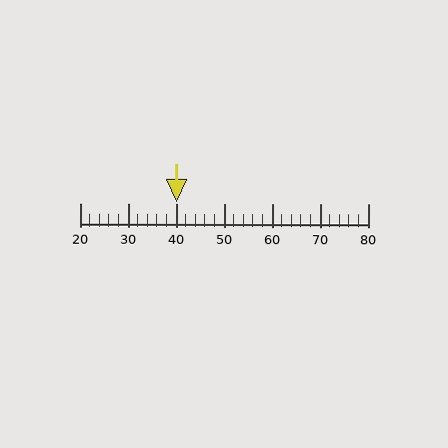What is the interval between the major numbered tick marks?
The major tick marks are spaced 10 units apart.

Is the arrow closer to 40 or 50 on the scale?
The arrow is closer to 40.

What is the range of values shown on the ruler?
The ruler shows values from 20 to 80.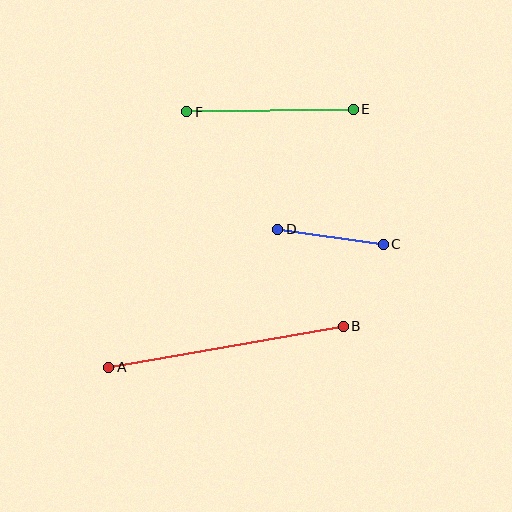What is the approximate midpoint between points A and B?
The midpoint is at approximately (226, 347) pixels.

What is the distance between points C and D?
The distance is approximately 106 pixels.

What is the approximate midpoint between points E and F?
The midpoint is at approximately (270, 110) pixels.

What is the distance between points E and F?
The distance is approximately 167 pixels.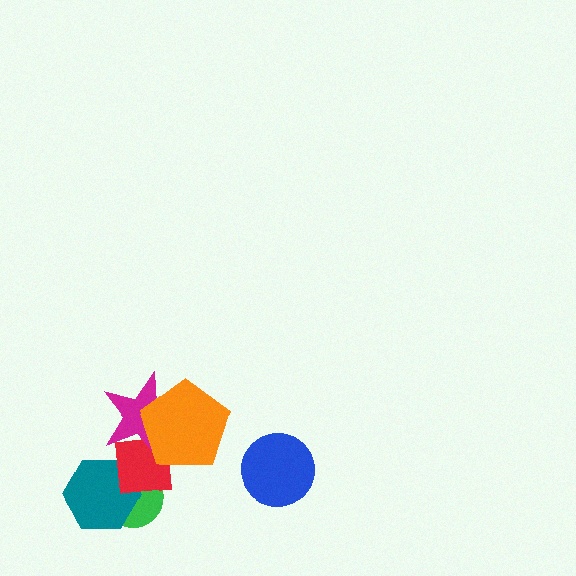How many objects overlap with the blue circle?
0 objects overlap with the blue circle.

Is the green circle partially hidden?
Yes, it is partially covered by another shape.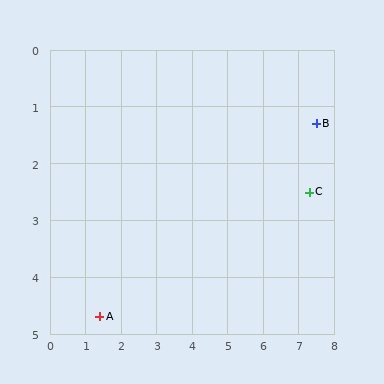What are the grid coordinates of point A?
Point A is at approximately (1.4, 4.7).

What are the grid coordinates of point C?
Point C is at approximately (7.3, 2.5).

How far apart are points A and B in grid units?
Points A and B are about 7.0 grid units apart.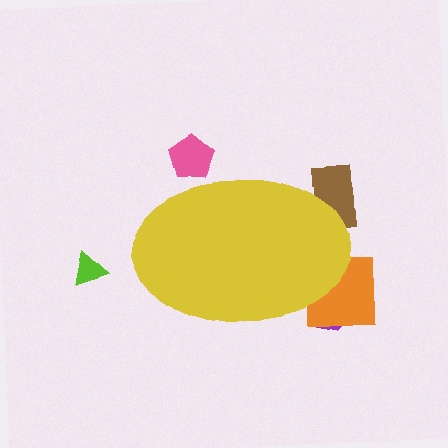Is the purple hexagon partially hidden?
Yes, the purple hexagon is partially hidden behind the yellow ellipse.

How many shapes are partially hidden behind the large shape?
4 shapes are partially hidden.